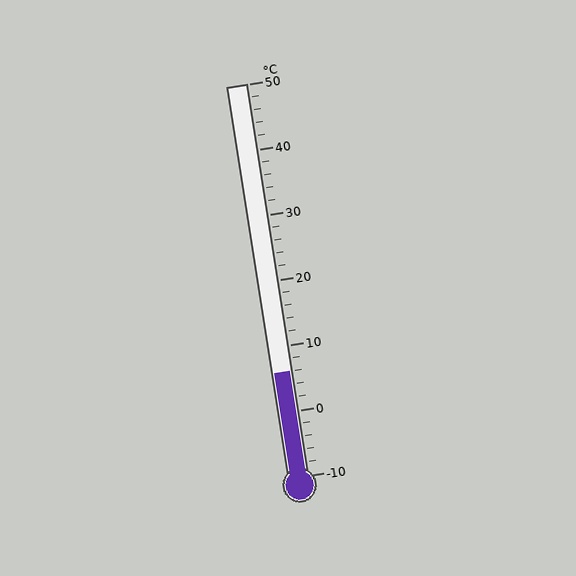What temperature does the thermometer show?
The thermometer shows approximately 6°C.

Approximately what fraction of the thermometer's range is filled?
The thermometer is filled to approximately 25% of its range.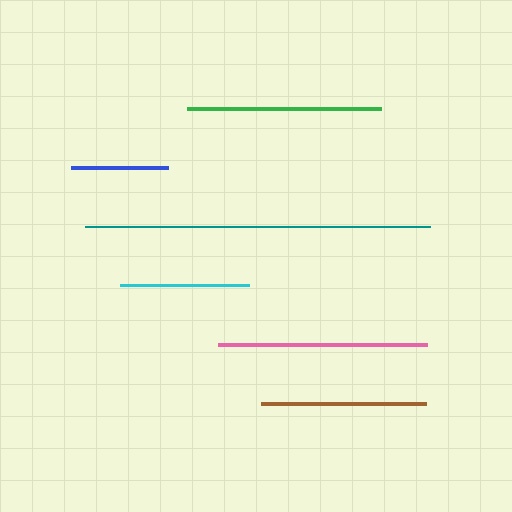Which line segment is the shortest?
The blue line is the shortest at approximately 97 pixels.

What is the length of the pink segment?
The pink segment is approximately 210 pixels long.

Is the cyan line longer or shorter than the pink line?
The pink line is longer than the cyan line.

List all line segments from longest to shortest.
From longest to shortest: teal, pink, green, brown, cyan, blue.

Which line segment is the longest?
The teal line is the longest at approximately 345 pixels.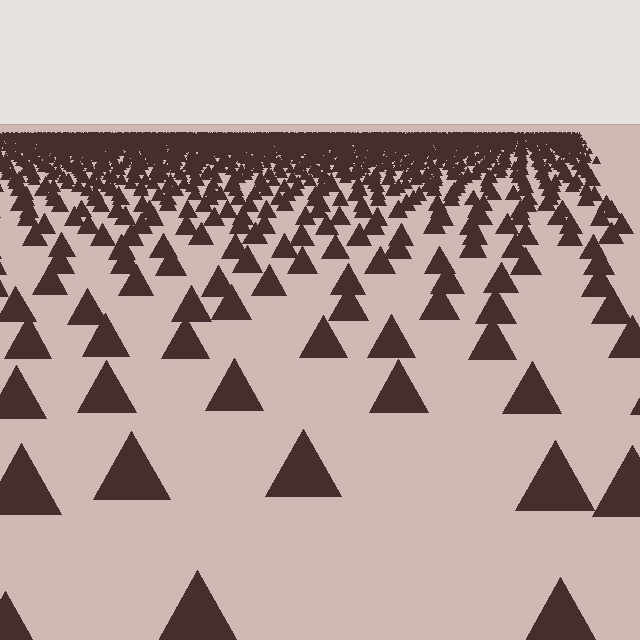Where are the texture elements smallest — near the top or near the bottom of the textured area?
Near the top.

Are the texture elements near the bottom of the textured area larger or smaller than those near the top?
Larger. Near the bottom, elements are closer to the viewer and appear at a bigger on-screen size.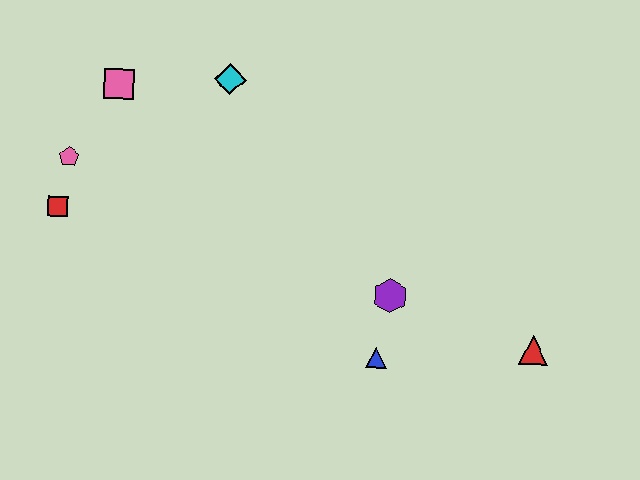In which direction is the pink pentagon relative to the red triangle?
The pink pentagon is to the left of the red triangle.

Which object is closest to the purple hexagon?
The blue triangle is closest to the purple hexagon.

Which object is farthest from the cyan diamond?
The red triangle is farthest from the cyan diamond.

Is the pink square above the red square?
Yes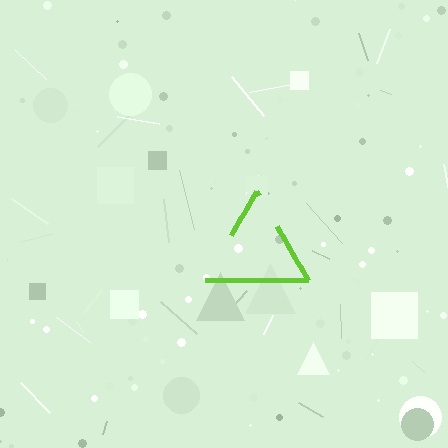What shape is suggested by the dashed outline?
The dashed outline suggests a triangle.